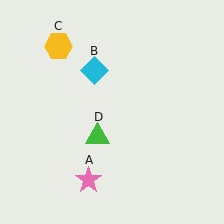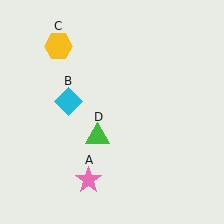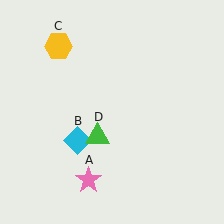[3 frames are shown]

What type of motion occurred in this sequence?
The cyan diamond (object B) rotated counterclockwise around the center of the scene.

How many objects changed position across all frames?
1 object changed position: cyan diamond (object B).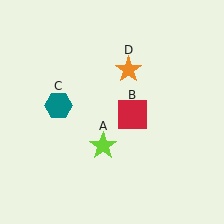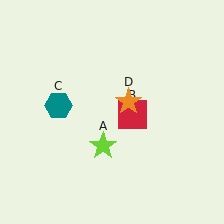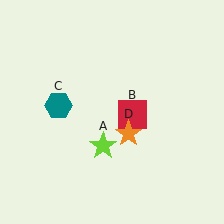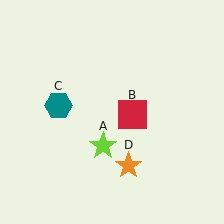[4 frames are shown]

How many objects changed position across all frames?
1 object changed position: orange star (object D).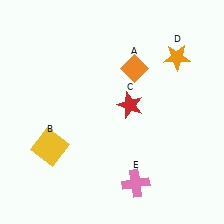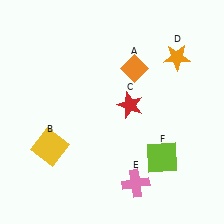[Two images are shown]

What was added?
A lime square (F) was added in Image 2.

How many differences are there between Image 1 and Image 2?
There is 1 difference between the two images.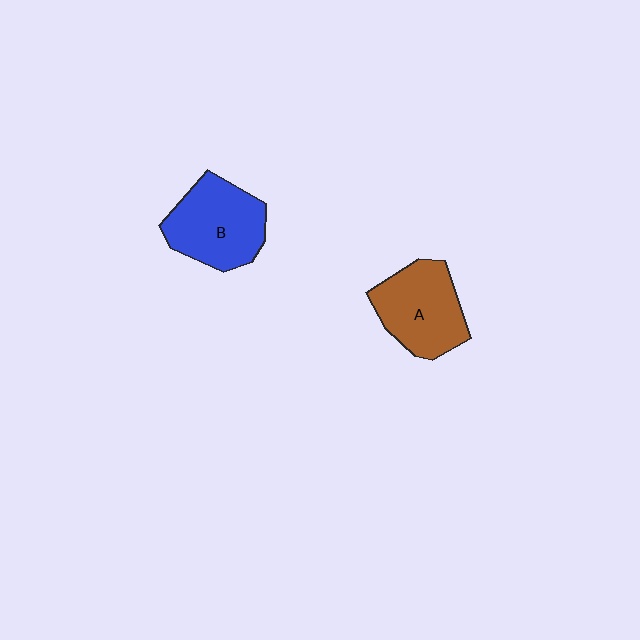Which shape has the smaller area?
Shape A (brown).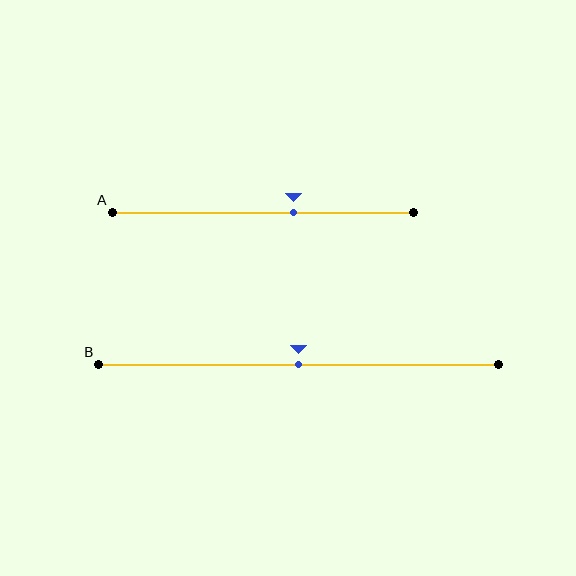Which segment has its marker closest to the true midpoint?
Segment B has its marker closest to the true midpoint.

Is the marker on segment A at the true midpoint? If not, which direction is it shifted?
No, the marker on segment A is shifted to the right by about 10% of the segment length.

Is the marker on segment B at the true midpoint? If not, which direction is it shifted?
Yes, the marker on segment B is at the true midpoint.